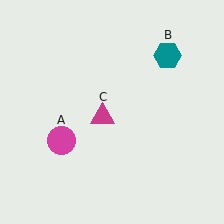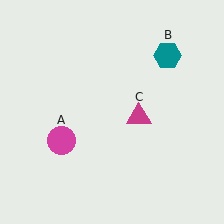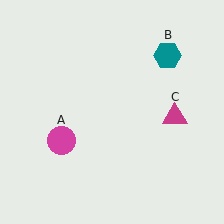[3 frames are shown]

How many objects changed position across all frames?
1 object changed position: magenta triangle (object C).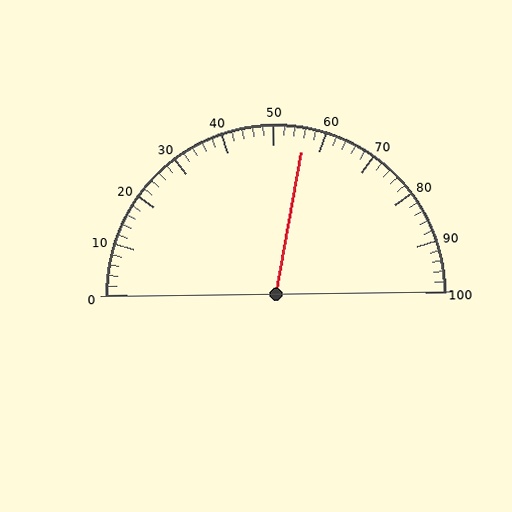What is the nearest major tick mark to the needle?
The nearest major tick mark is 60.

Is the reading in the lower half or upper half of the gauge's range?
The reading is in the upper half of the range (0 to 100).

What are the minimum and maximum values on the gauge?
The gauge ranges from 0 to 100.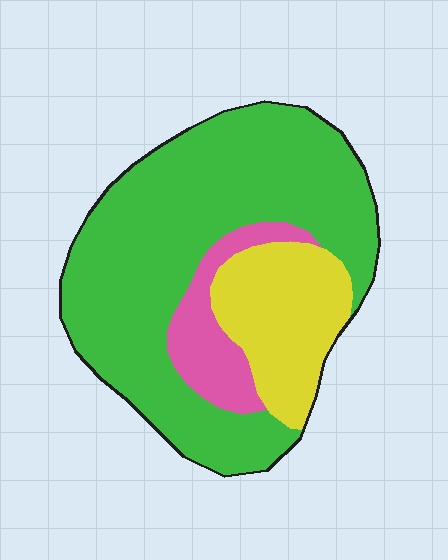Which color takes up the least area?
Pink, at roughly 10%.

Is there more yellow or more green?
Green.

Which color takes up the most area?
Green, at roughly 65%.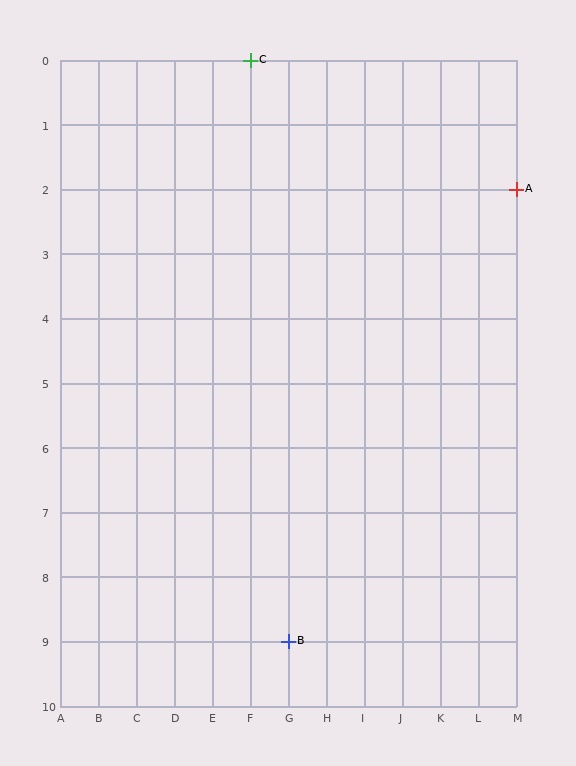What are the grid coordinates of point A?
Point A is at grid coordinates (M, 2).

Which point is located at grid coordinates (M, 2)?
Point A is at (M, 2).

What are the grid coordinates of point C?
Point C is at grid coordinates (F, 0).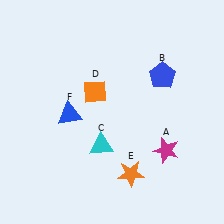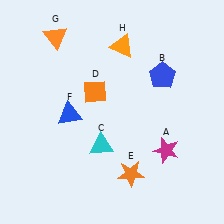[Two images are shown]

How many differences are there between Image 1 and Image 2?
There are 2 differences between the two images.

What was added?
An orange triangle (G), an orange triangle (H) were added in Image 2.